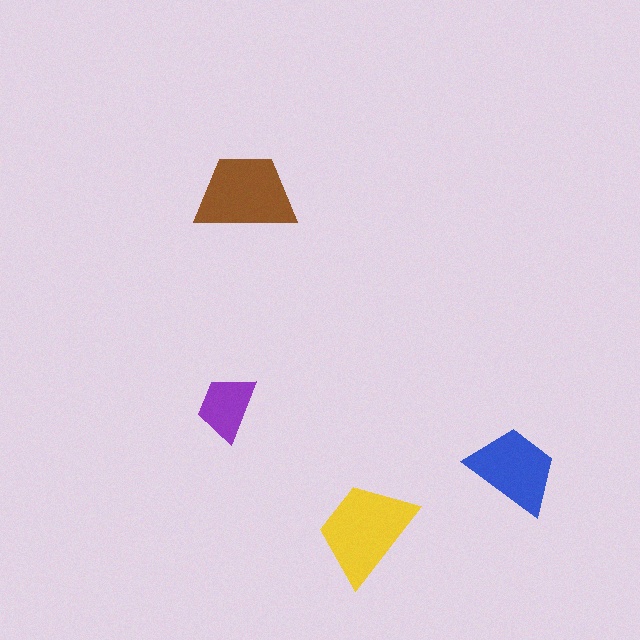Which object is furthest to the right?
The blue trapezoid is rightmost.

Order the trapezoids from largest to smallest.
the yellow one, the brown one, the blue one, the purple one.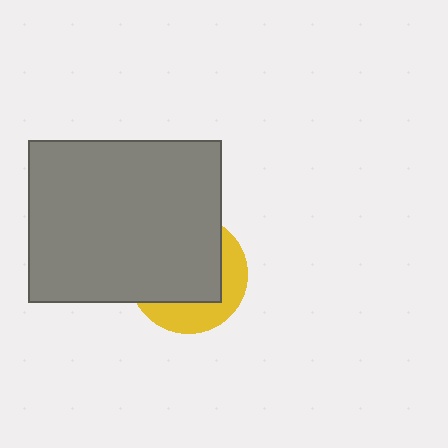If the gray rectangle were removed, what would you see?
You would see the complete yellow circle.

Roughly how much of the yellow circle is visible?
A small part of it is visible (roughly 35%).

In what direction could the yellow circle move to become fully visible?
The yellow circle could move toward the lower-right. That would shift it out from behind the gray rectangle entirely.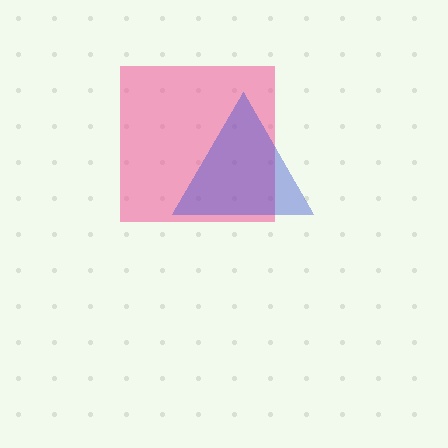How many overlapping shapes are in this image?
There are 2 overlapping shapes in the image.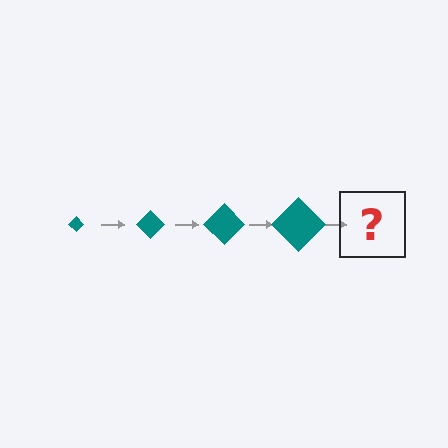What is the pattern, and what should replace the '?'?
The pattern is that the diamond gets progressively larger each step. The '?' should be a teal diamond, larger than the previous one.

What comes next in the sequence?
The next element should be a teal diamond, larger than the previous one.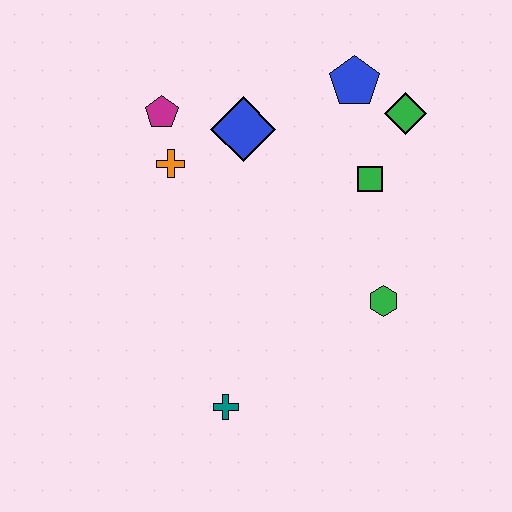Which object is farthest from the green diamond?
The teal cross is farthest from the green diamond.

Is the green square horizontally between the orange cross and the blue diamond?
No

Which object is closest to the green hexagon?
The green square is closest to the green hexagon.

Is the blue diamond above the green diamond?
No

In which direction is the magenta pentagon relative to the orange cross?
The magenta pentagon is above the orange cross.